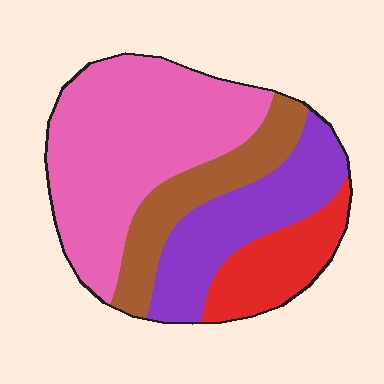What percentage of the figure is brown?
Brown covers about 15% of the figure.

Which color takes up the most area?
Pink, at roughly 45%.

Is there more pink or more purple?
Pink.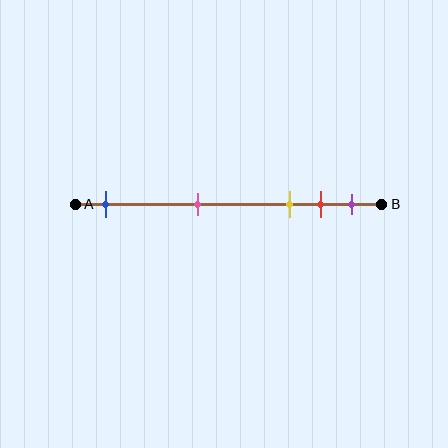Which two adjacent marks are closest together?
The red and purple marks are the closest adjacent pair.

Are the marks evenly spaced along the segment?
No, the marks are not evenly spaced.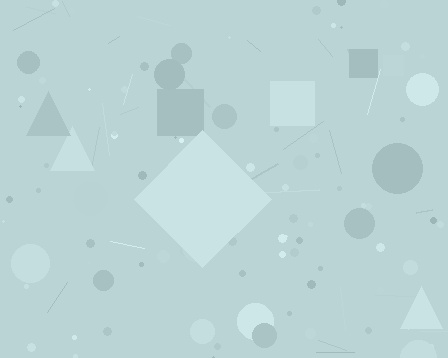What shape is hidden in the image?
A diamond is hidden in the image.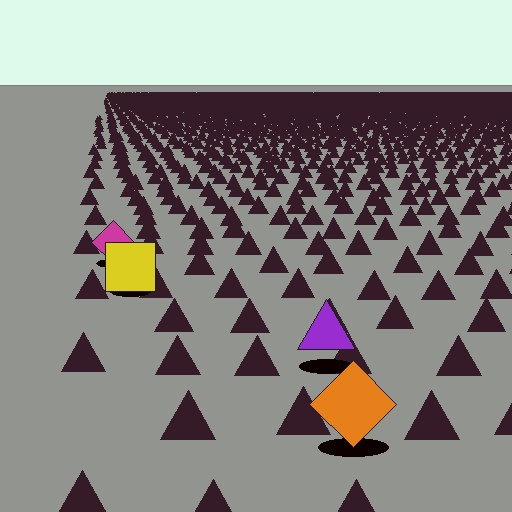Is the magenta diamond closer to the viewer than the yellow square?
No. The yellow square is closer — you can tell from the texture gradient: the ground texture is coarser near it.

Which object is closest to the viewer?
The orange diamond is closest. The texture marks near it are larger and more spread out.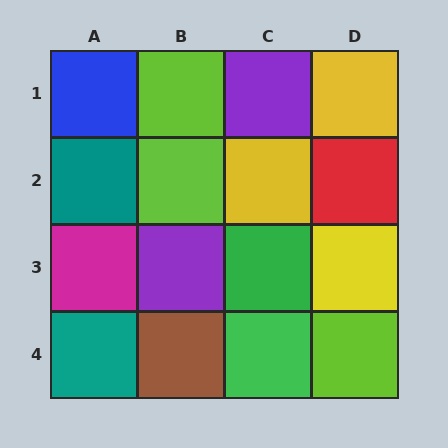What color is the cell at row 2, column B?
Lime.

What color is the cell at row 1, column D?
Yellow.